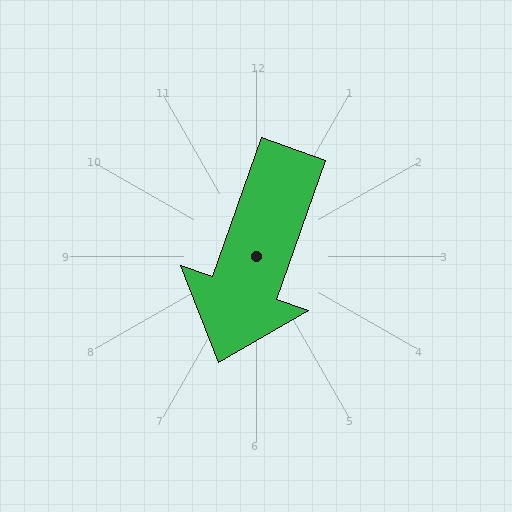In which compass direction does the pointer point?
South.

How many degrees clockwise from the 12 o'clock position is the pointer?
Approximately 200 degrees.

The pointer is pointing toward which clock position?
Roughly 7 o'clock.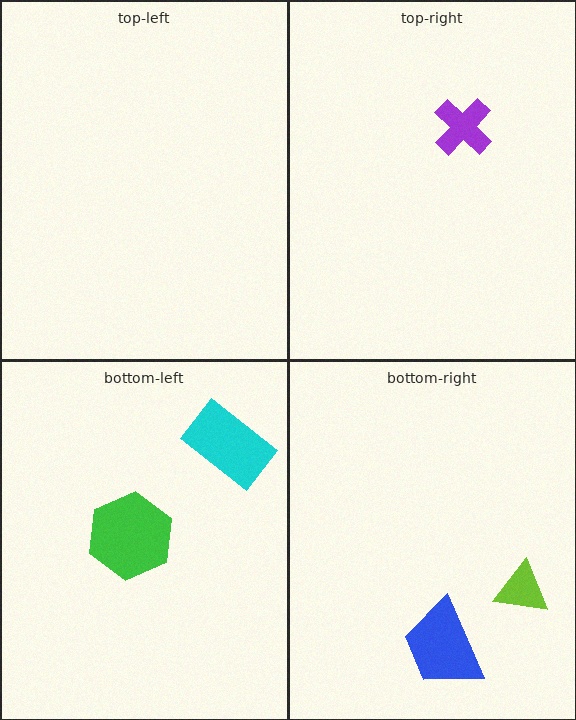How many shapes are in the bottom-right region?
2.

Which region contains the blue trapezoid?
The bottom-right region.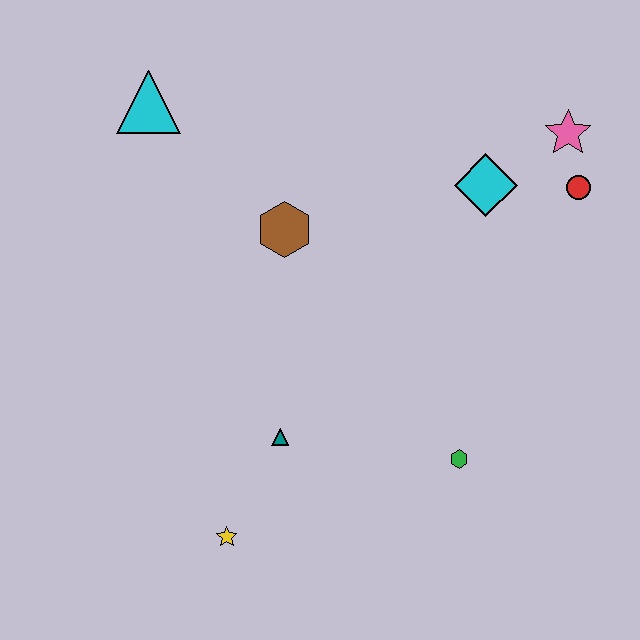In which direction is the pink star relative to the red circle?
The pink star is above the red circle.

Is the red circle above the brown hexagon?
Yes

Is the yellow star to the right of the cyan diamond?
No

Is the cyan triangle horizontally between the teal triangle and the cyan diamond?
No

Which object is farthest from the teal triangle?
The pink star is farthest from the teal triangle.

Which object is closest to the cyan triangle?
The brown hexagon is closest to the cyan triangle.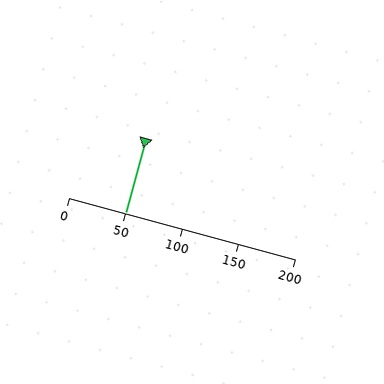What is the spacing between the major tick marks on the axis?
The major ticks are spaced 50 apart.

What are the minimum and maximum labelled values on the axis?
The axis runs from 0 to 200.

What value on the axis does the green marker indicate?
The marker indicates approximately 50.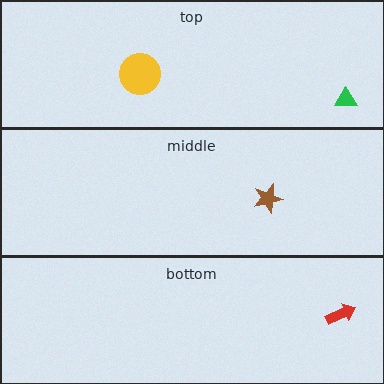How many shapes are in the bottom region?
1.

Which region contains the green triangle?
The top region.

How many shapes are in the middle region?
1.